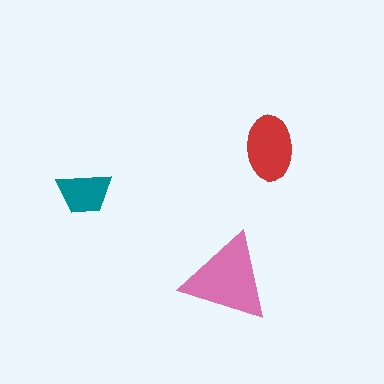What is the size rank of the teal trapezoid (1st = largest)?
3rd.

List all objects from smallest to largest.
The teal trapezoid, the red ellipse, the pink triangle.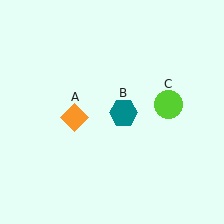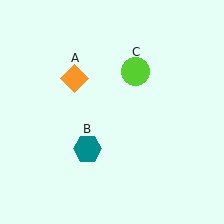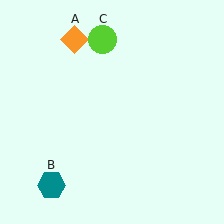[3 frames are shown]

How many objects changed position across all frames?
3 objects changed position: orange diamond (object A), teal hexagon (object B), lime circle (object C).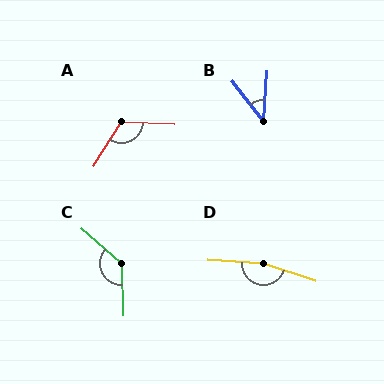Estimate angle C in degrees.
Approximately 133 degrees.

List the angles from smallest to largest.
B (43°), A (119°), C (133°), D (166°).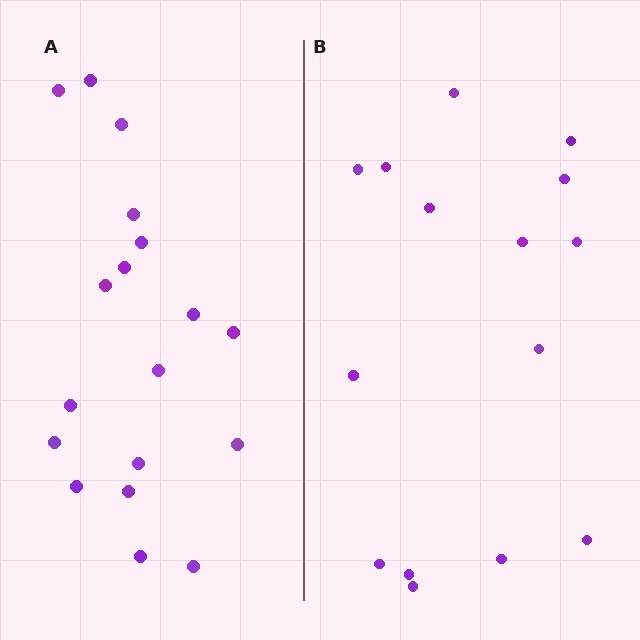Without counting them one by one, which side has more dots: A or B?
Region A (the left region) has more dots.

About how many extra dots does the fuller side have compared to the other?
Region A has just a few more — roughly 2 or 3 more dots than region B.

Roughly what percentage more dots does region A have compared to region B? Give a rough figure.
About 20% more.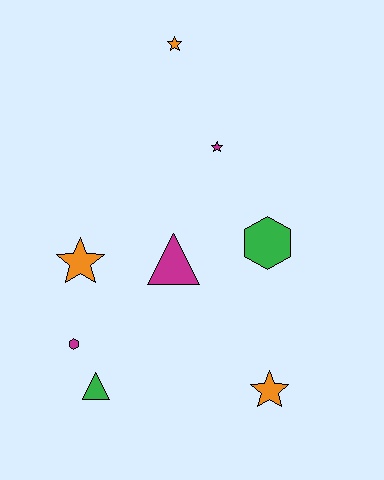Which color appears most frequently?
Magenta, with 3 objects.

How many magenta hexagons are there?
There is 1 magenta hexagon.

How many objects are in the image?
There are 8 objects.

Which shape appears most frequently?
Star, with 4 objects.